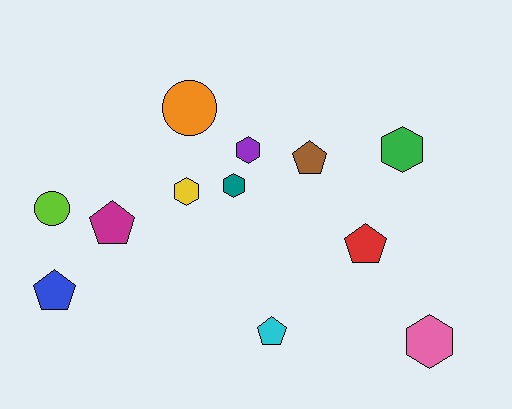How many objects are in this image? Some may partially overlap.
There are 12 objects.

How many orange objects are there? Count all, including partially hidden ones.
There is 1 orange object.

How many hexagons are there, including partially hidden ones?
There are 5 hexagons.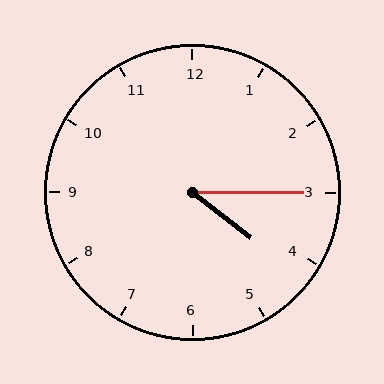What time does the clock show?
4:15.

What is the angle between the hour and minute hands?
Approximately 38 degrees.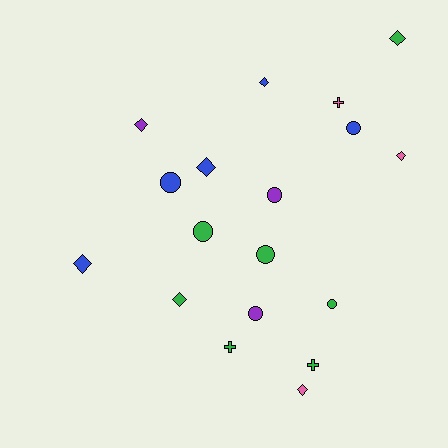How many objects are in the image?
There are 18 objects.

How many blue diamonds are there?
There are 3 blue diamonds.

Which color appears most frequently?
Green, with 7 objects.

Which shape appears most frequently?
Diamond, with 8 objects.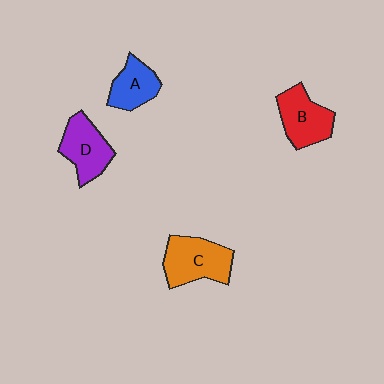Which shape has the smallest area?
Shape A (blue).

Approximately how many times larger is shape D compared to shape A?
Approximately 1.2 times.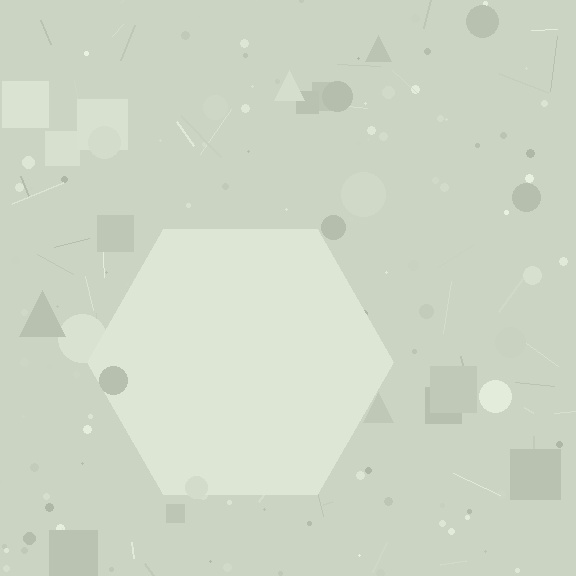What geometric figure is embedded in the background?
A hexagon is embedded in the background.